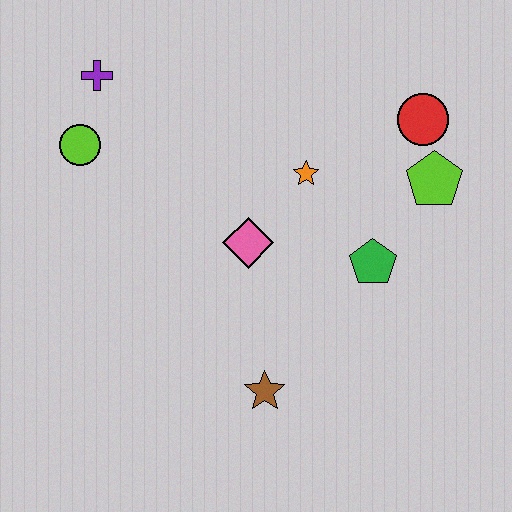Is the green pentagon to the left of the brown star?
No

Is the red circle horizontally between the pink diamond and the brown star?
No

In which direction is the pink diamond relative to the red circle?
The pink diamond is to the left of the red circle.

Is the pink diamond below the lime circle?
Yes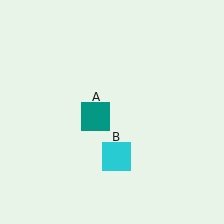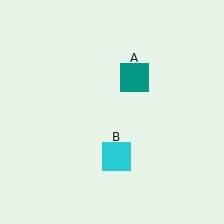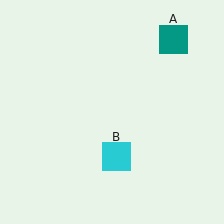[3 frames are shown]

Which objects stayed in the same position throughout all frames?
Cyan square (object B) remained stationary.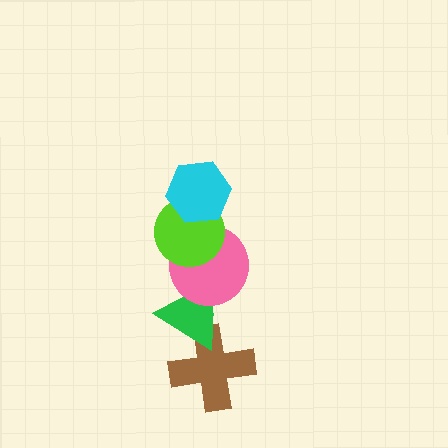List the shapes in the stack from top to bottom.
From top to bottom: the cyan hexagon, the lime circle, the pink circle, the green triangle, the brown cross.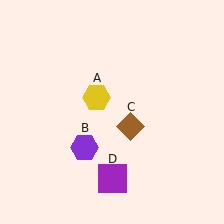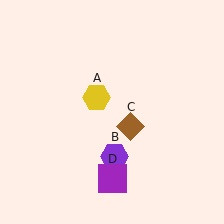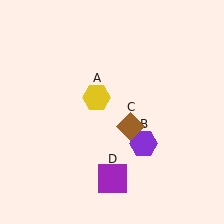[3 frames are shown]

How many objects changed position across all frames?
1 object changed position: purple hexagon (object B).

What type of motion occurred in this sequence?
The purple hexagon (object B) rotated counterclockwise around the center of the scene.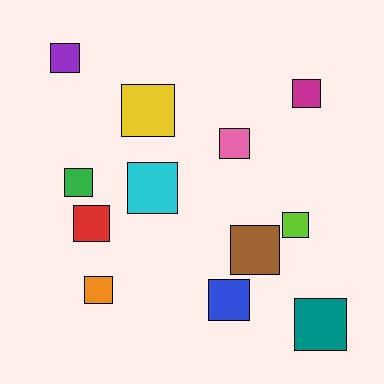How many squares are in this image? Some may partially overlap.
There are 12 squares.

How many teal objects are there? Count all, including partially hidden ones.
There is 1 teal object.